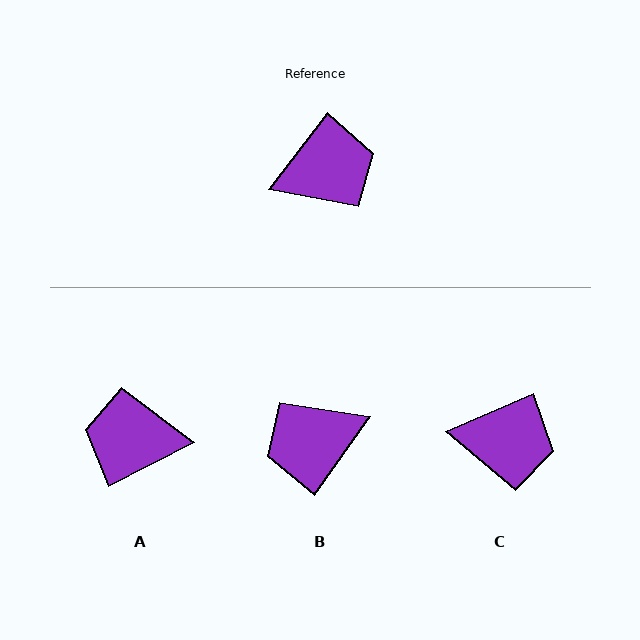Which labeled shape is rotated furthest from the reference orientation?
B, about 178 degrees away.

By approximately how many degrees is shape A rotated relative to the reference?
Approximately 154 degrees counter-clockwise.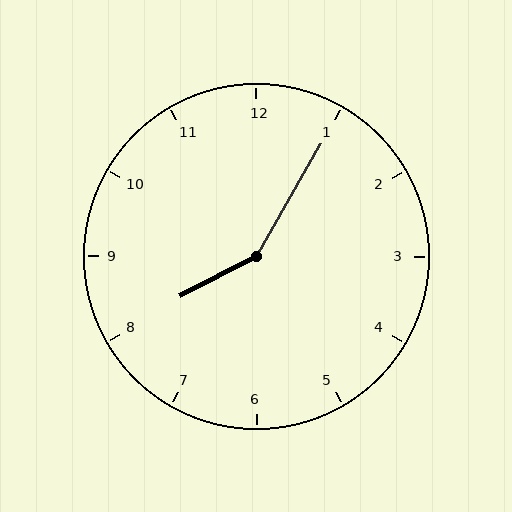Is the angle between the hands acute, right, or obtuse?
It is obtuse.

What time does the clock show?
8:05.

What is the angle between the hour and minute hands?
Approximately 148 degrees.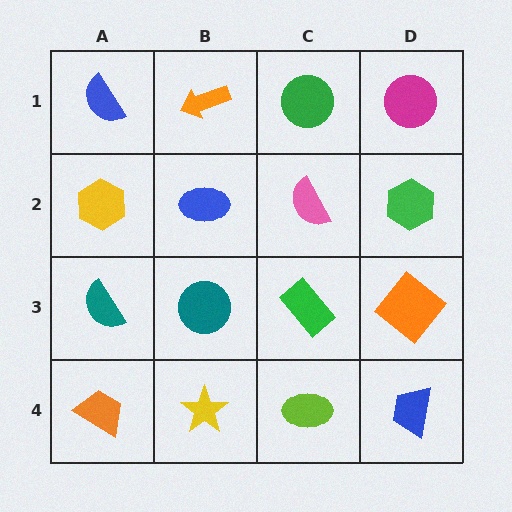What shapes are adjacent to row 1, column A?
A yellow hexagon (row 2, column A), an orange arrow (row 1, column B).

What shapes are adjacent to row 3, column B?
A blue ellipse (row 2, column B), a yellow star (row 4, column B), a teal semicircle (row 3, column A), a green rectangle (row 3, column C).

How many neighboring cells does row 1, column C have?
3.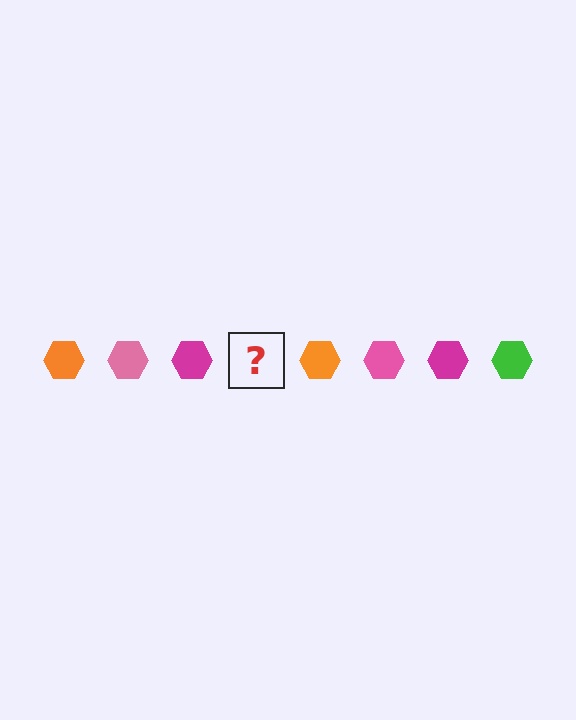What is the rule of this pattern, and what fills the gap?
The rule is that the pattern cycles through orange, pink, magenta, green hexagons. The gap should be filled with a green hexagon.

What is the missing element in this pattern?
The missing element is a green hexagon.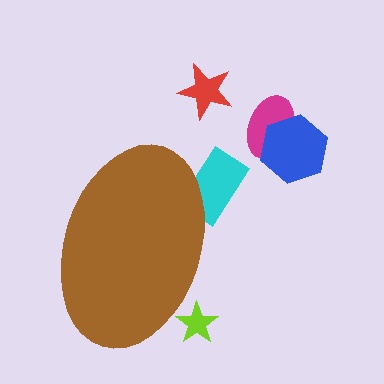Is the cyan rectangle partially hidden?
Yes, the cyan rectangle is partially hidden behind the brown ellipse.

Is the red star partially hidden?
No, the red star is fully visible.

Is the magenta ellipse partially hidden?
No, the magenta ellipse is fully visible.